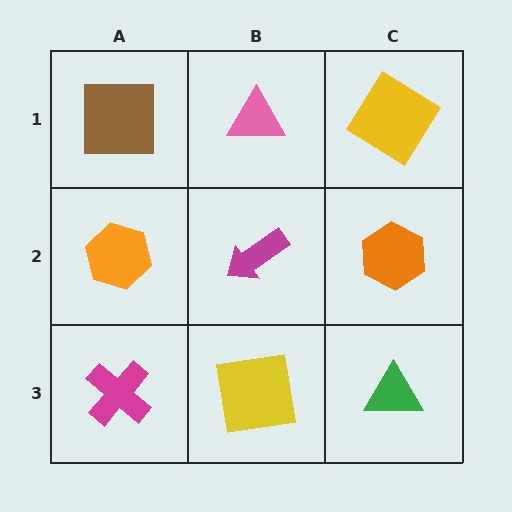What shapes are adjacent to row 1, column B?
A magenta arrow (row 2, column B), a brown square (row 1, column A), a yellow diamond (row 1, column C).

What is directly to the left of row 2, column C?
A magenta arrow.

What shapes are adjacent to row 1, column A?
An orange hexagon (row 2, column A), a pink triangle (row 1, column B).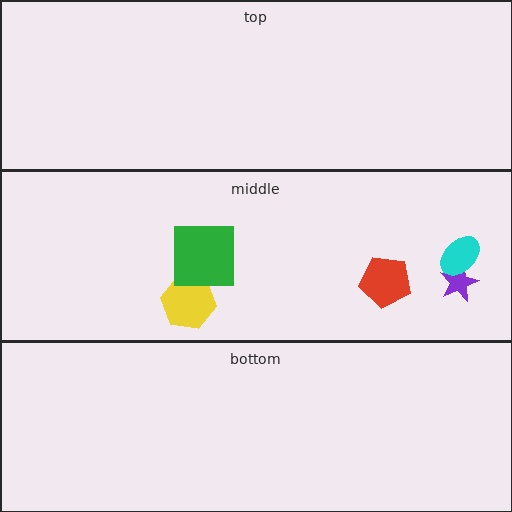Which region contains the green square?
The middle region.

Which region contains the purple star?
The middle region.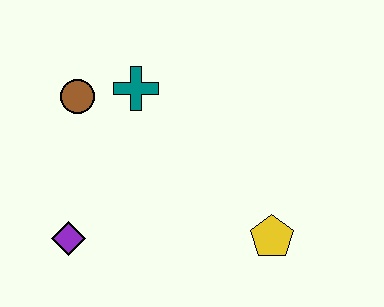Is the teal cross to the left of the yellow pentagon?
Yes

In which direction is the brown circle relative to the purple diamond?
The brown circle is above the purple diamond.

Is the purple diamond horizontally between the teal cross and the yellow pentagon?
No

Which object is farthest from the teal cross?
The yellow pentagon is farthest from the teal cross.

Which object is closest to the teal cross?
The brown circle is closest to the teal cross.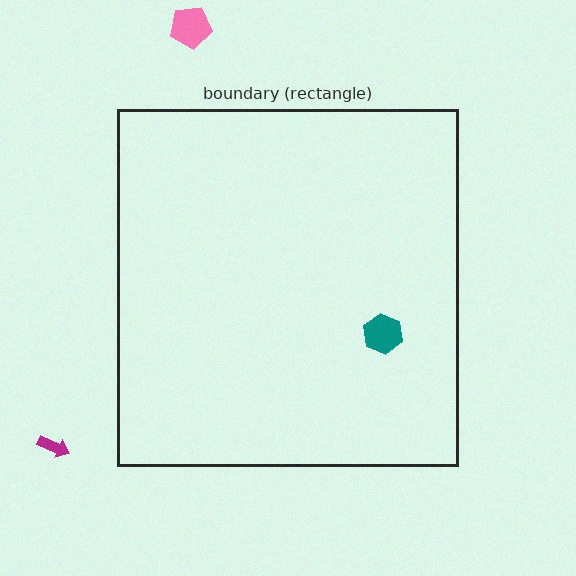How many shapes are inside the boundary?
1 inside, 2 outside.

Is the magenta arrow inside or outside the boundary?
Outside.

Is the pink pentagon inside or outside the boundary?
Outside.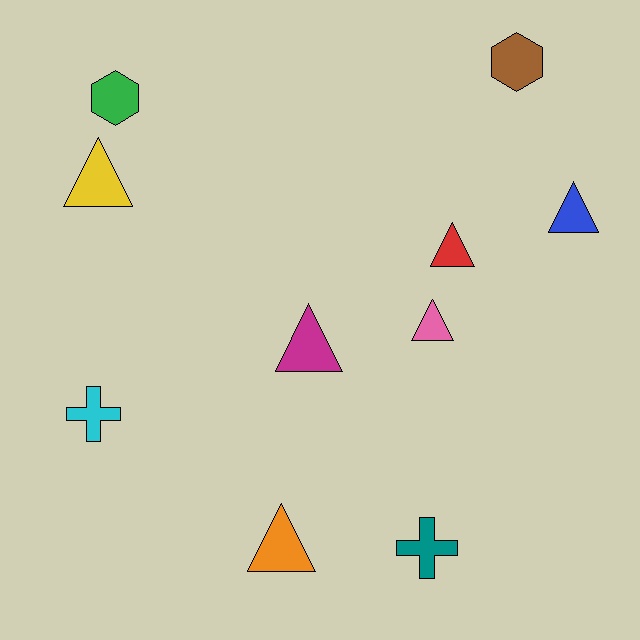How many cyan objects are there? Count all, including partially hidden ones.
There is 1 cyan object.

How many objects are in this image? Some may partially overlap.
There are 10 objects.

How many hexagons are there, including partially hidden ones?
There are 2 hexagons.